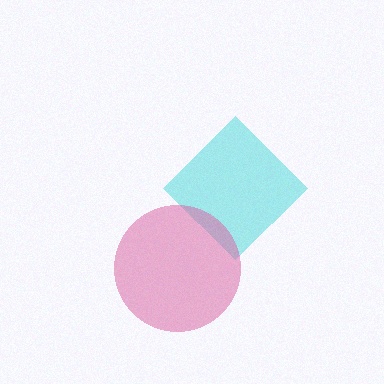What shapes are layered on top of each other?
The layered shapes are: a cyan diamond, a pink circle.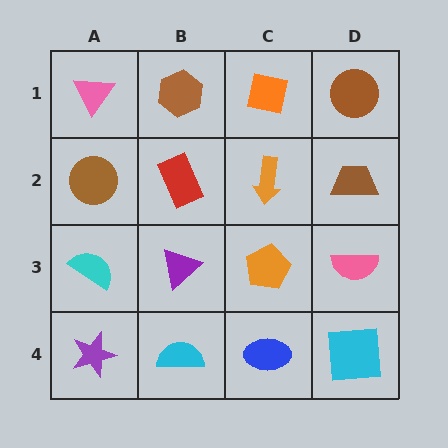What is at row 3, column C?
An orange pentagon.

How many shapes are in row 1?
4 shapes.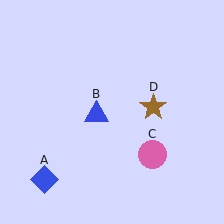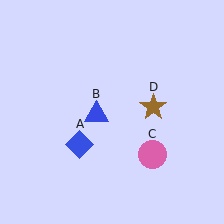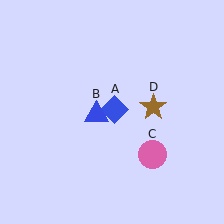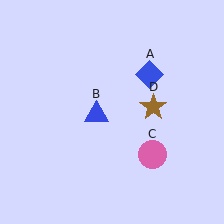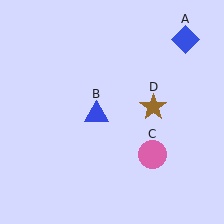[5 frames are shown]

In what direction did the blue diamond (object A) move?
The blue diamond (object A) moved up and to the right.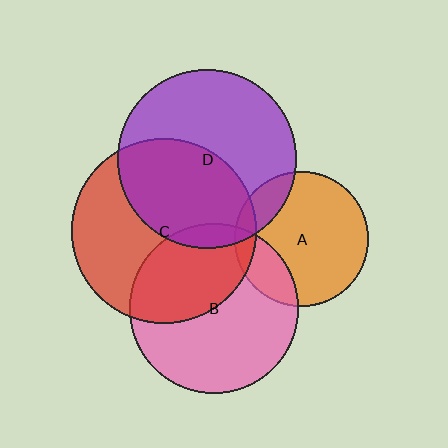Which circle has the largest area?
Circle C (red).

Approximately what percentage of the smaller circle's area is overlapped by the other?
Approximately 20%.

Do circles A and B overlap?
Yes.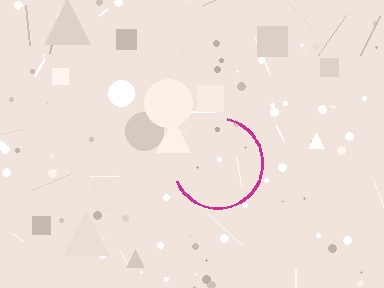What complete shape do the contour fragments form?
The contour fragments form a circle.